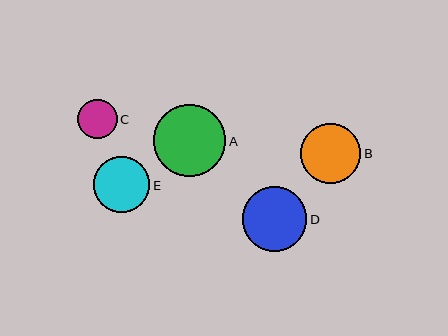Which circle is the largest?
Circle A is the largest with a size of approximately 72 pixels.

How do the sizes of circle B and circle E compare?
Circle B and circle E are approximately the same size.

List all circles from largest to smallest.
From largest to smallest: A, D, B, E, C.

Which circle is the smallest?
Circle C is the smallest with a size of approximately 40 pixels.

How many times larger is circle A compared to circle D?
Circle A is approximately 1.1 times the size of circle D.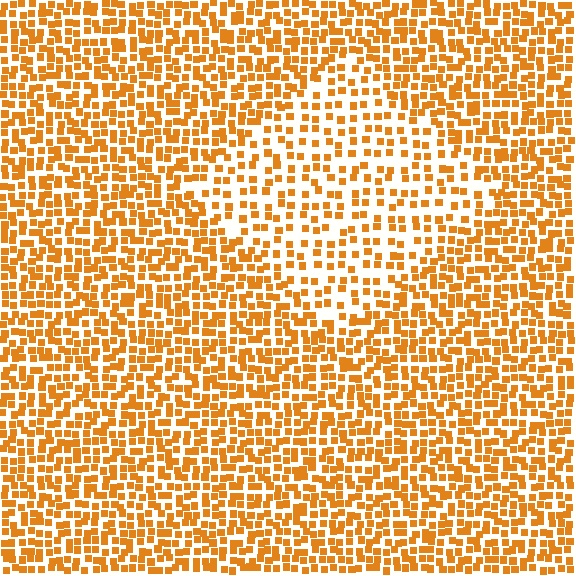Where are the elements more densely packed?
The elements are more densely packed outside the diamond boundary.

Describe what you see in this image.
The image contains small orange elements arranged at two different densities. A diamond-shaped region is visible where the elements are less densely packed than the surrounding area.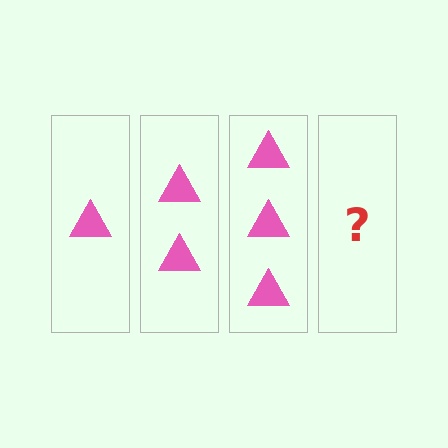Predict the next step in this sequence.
The next step is 4 triangles.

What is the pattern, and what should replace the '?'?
The pattern is that each step adds one more triangle. The '?' should be 4 triangles.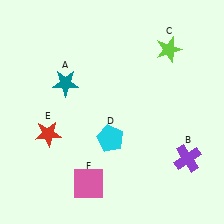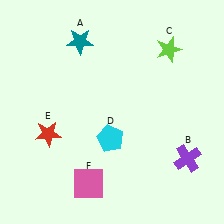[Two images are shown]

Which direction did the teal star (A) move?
The teal star (A) moved up.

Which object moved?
The teal star (A) moved up.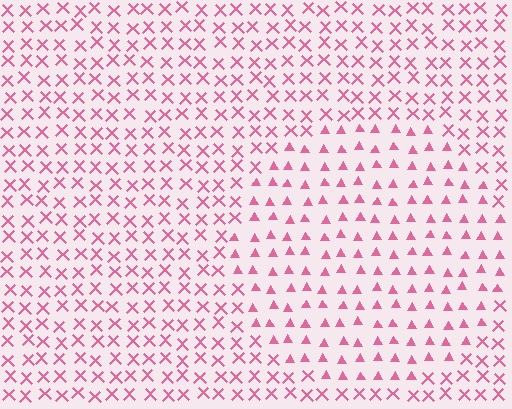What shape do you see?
I see a circle.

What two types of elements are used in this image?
The image uses triangles inside the circle region and X marks outside it.